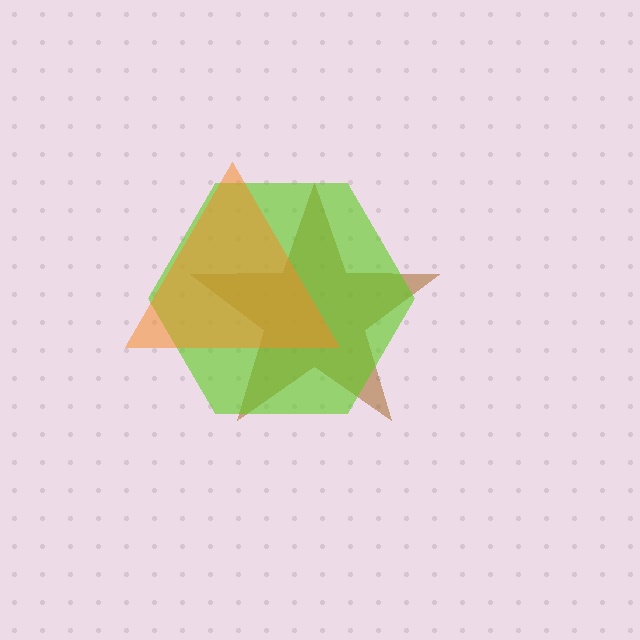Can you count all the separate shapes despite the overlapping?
Yes, there are 3 separate shapes.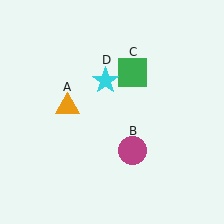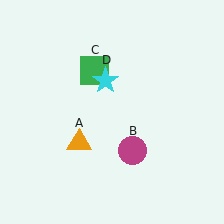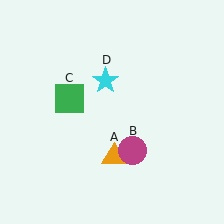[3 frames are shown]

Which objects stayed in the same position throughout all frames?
Magenta circle (object B) and cyan star (object D) remained stationary.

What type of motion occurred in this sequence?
The orange triangle (object A), green square (object C) rotated counterclockwise around the center of the scene.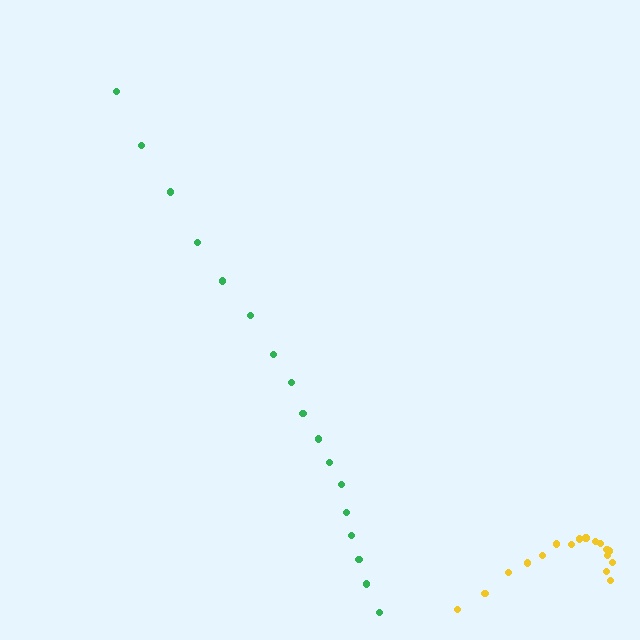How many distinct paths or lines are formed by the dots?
There are 2 distinct paths.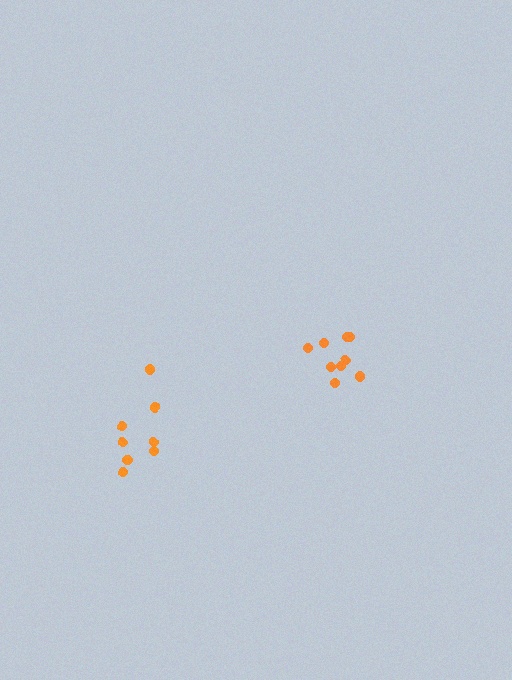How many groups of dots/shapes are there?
There are 2 groups.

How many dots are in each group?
Group 1: 9 dots, Group 2: 8 dots (17 total).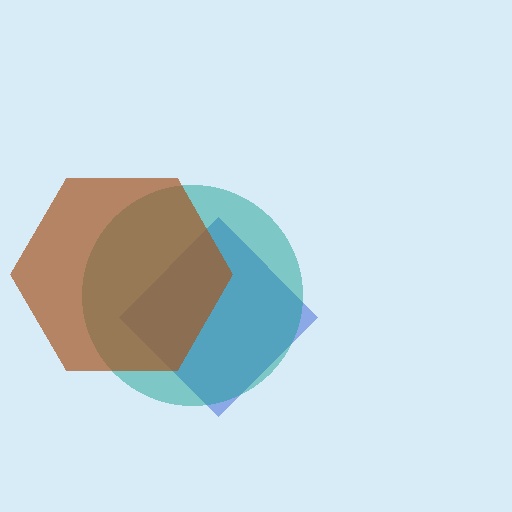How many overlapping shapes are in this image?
There are 3 overlapping shapes in the image.